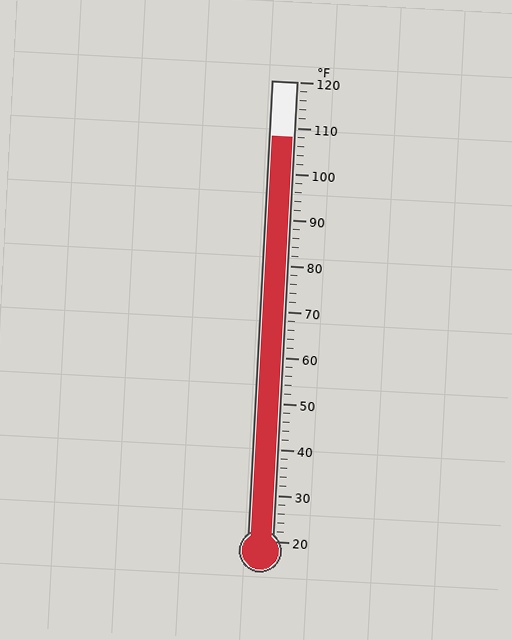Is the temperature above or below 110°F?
The temperature is below 110°F.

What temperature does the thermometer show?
The thermometer shows approximately 108°F.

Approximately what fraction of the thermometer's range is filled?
The thermometer is filled to approximately 90% of its range.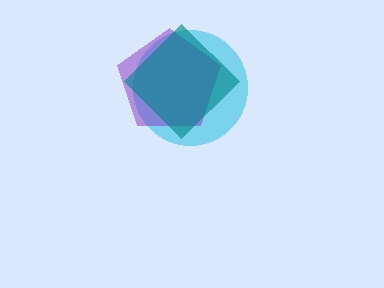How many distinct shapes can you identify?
There are 3 distinct shapes: a cyan circle, a purple pentagon, a teal diamond.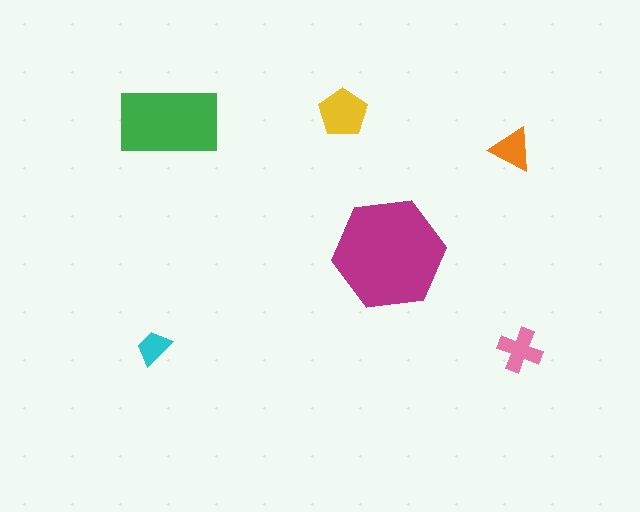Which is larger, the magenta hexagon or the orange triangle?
The magenta hexagon.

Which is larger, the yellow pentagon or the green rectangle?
The green rectangle.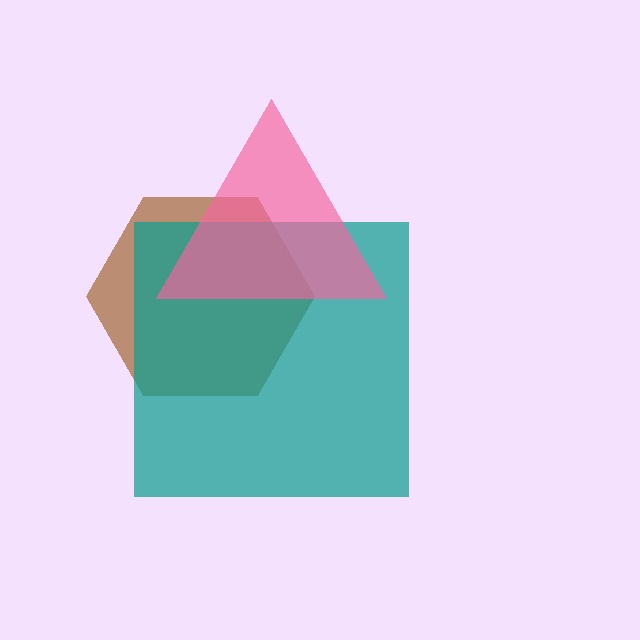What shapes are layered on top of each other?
The layered shapes are: a brown hexagon, a teal square, a pink triangle.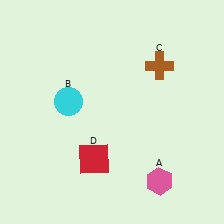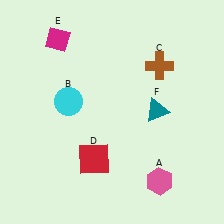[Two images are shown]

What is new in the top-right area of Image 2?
A teal triangle (F) was added in the top-right area of Image 2.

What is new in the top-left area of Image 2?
A magenta diamond (E) was added in the top-left area of Image 2.